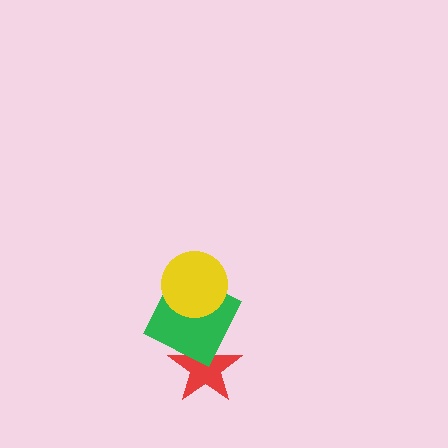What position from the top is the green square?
The green square is 2nd from the top.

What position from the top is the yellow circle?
The yellow circle is 1st from the top.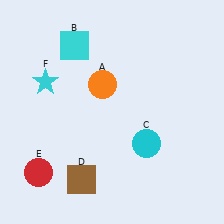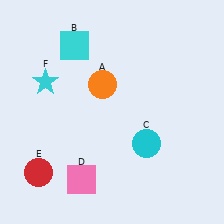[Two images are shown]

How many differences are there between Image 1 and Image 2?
There is 1 difference between the two images.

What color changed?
The square (D) changed from brown in Image 1 to pink in Image 2.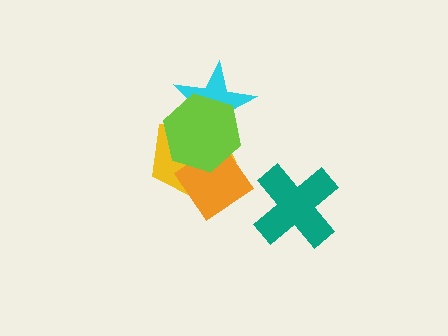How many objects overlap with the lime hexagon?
3 objects overlap with the lime hexagon.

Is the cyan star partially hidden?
Yes, it is partially covered by another shape.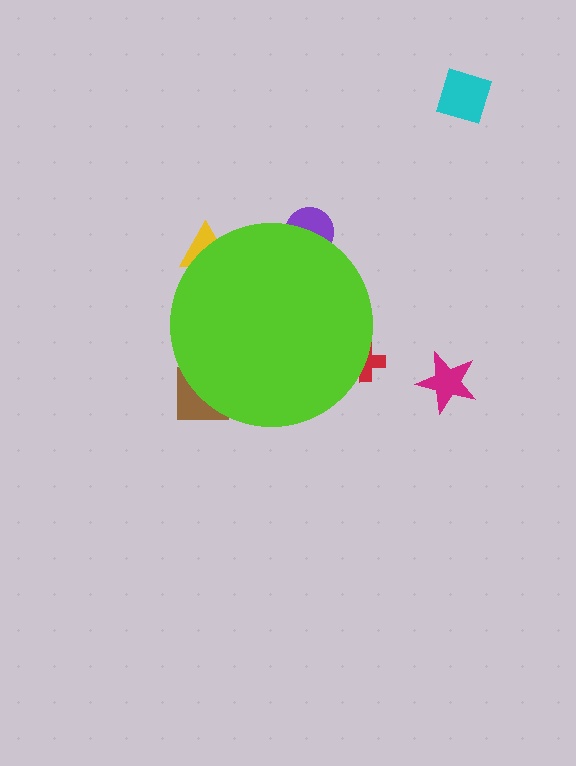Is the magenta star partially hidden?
No, the magenta star is fully visible.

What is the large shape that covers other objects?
A lime circle.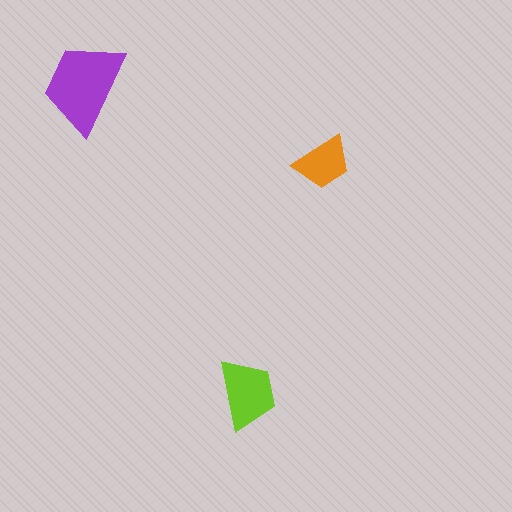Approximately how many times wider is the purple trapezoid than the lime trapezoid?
About 1.5 times wider.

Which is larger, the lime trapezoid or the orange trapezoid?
The lime one.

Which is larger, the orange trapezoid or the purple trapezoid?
The purple one.